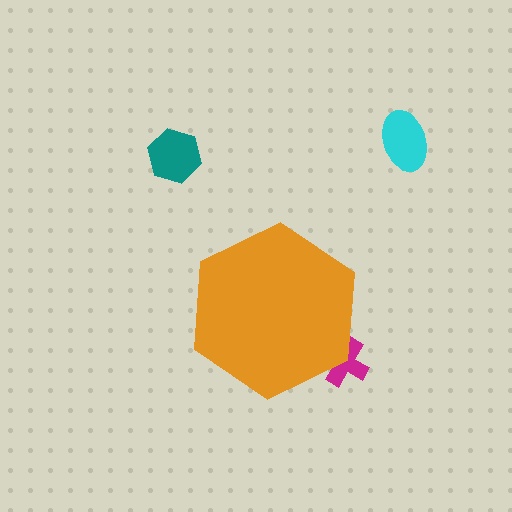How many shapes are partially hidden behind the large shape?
1 shape is partially hidden.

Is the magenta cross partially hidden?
Yes, the magenta cross is partially hidden behind the orange hexagon.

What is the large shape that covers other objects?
An orange hexagon.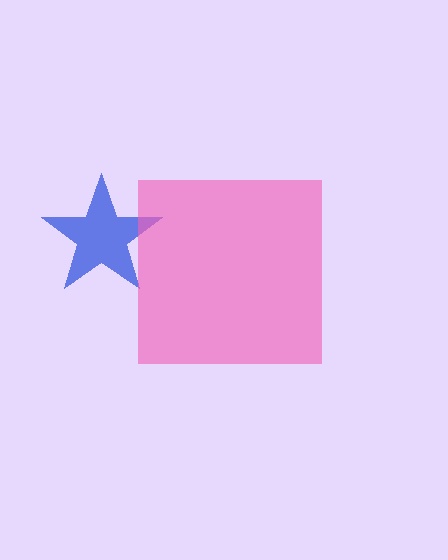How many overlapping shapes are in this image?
There are 2 overlapping shapes in the image.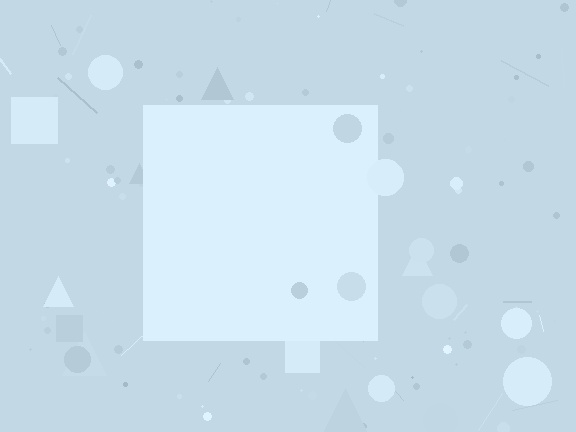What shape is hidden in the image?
A square is hidden in the image.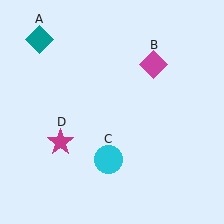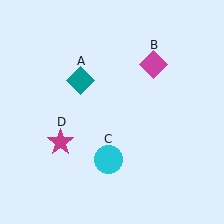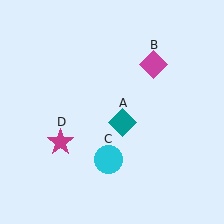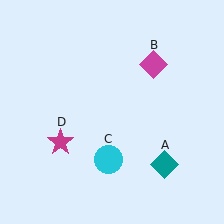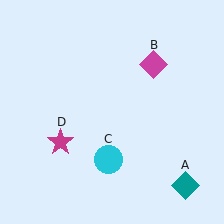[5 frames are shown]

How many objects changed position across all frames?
1 object changed position: teal diamond (object A).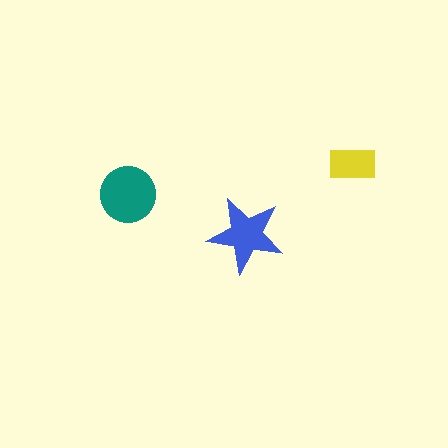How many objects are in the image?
There are 3 objects in the image.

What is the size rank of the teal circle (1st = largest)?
1st.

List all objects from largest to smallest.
The teal circle, the blue star, the yellow rectangle.